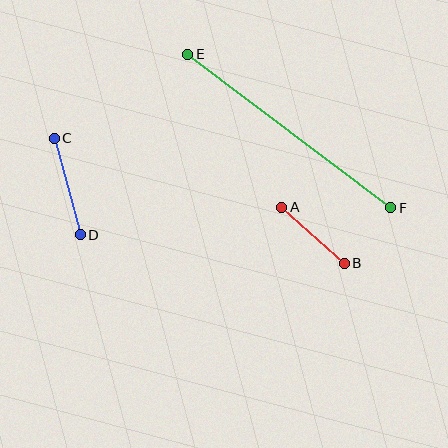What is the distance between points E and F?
The distance is approximately 255 pixels.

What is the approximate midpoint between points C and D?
The midpoint is at approximately (67, 186) pixels.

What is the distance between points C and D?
The distance is approximately 100 pixels.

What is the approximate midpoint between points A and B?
The midpoint is at approximately (313, 235) pixels.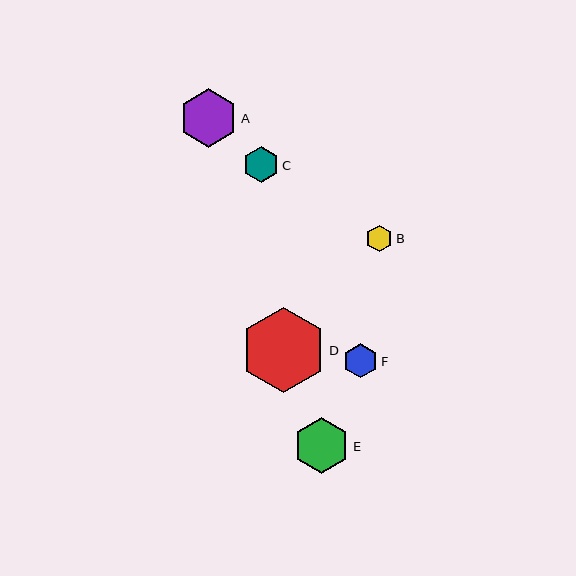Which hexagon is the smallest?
Hexagon B is the smallest with a size of approximately 27 pixels.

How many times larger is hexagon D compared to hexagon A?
Hexagon D is approximately 1.5 times the size of hexagon A.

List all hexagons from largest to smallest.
From largest to smallest: D, A, E, C, F, B.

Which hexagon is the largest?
Hexagon D is the largest with a size of approximately 86 pixels.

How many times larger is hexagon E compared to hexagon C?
Hexagon E is approximately 1.6 times the size of hexagon C.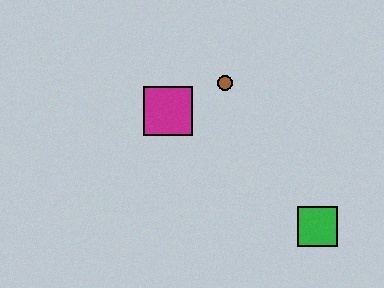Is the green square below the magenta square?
Yes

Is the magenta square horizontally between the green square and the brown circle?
No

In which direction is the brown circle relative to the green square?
The brown circle is above the green square.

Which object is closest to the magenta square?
The brown circle is closest to the magenta square.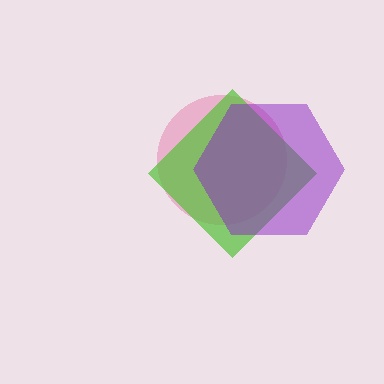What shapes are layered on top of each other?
The layered shapes are: a pink circle, a lime diamond, a purple hexagon.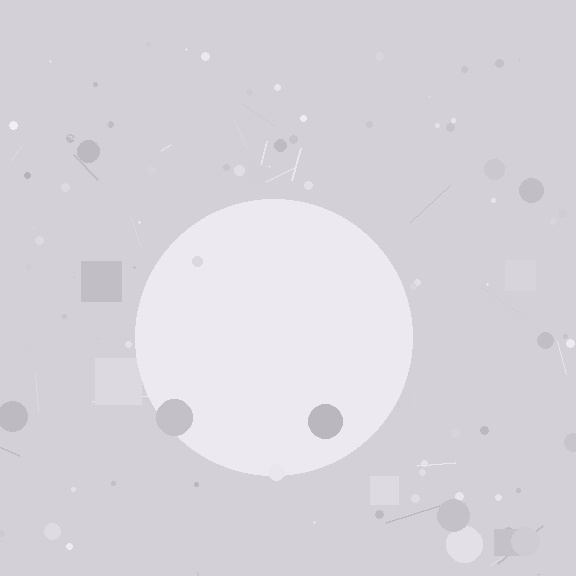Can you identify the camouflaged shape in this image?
The camouflaged shape is a circle.